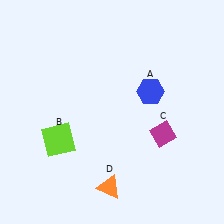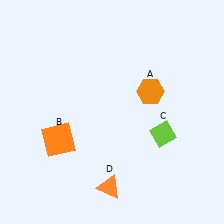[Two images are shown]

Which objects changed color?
A changed from blue to orange. B changed from lime to orange. C changed from magenta to lime.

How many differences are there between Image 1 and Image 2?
There are 3 differences between the two images.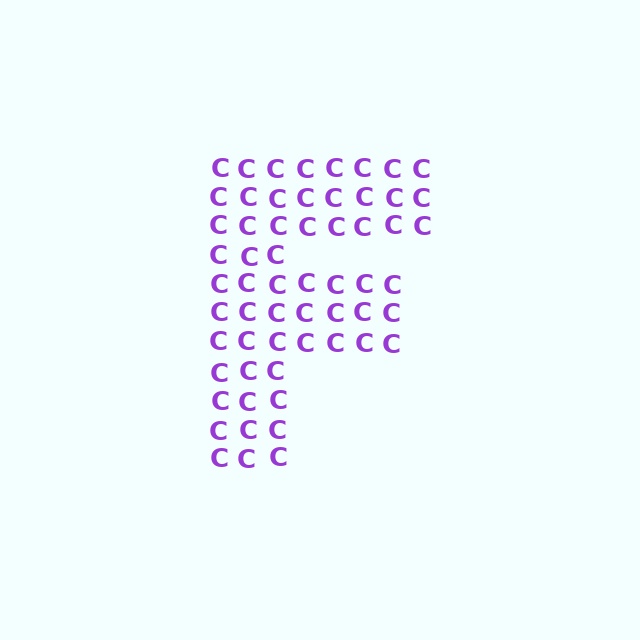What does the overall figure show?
The overall figure shows the letter F.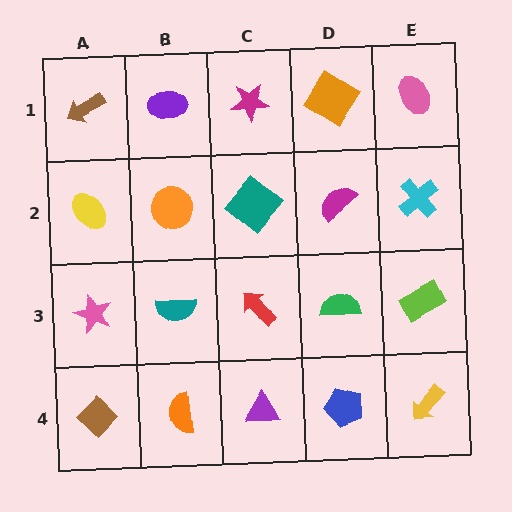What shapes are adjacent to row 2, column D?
An orange diamond (row 1, column D), a green semicircle (row 3, column D), a teal diamond (row 2, column C), a cyan cross (row 2, column E).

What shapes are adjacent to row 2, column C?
A magenta star (row 1, column C), a red arrow (row 3, column C), an orange circle (row 2, column B), a magenta semicircle (row 2, column D).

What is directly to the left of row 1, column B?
A brown arrow.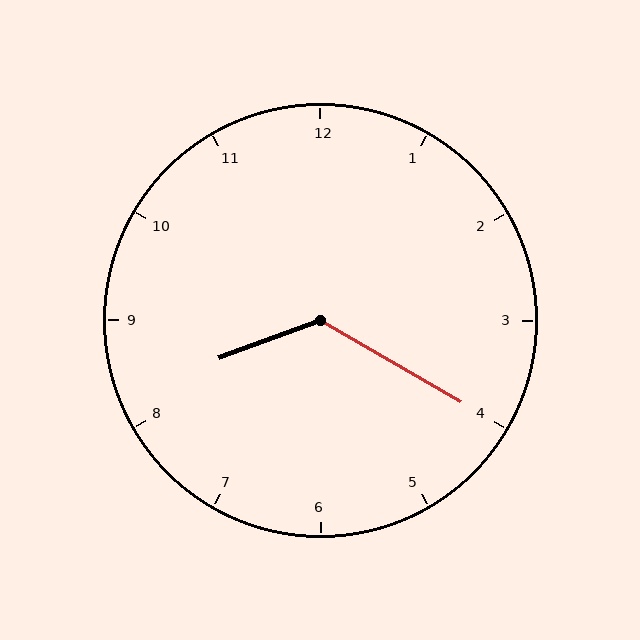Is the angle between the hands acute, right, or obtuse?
It is obtuse.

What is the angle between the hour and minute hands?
Approximately 130 degrees.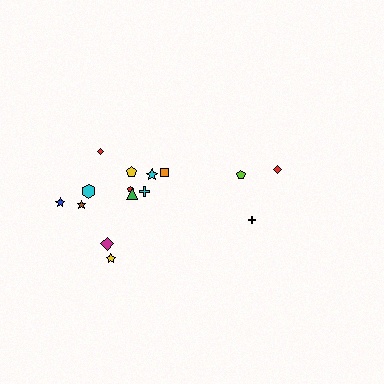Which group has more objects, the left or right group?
The left group.